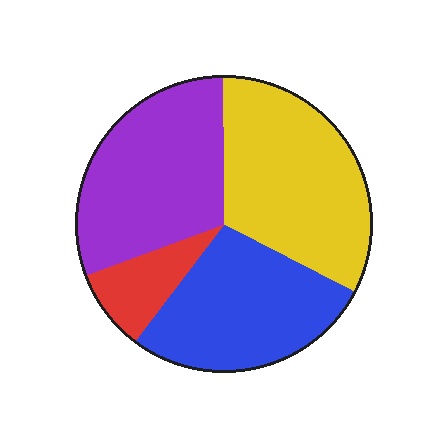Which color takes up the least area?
Red, at roughly 10%.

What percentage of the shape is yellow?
Yellow takes up about one third (1/3) of the shape.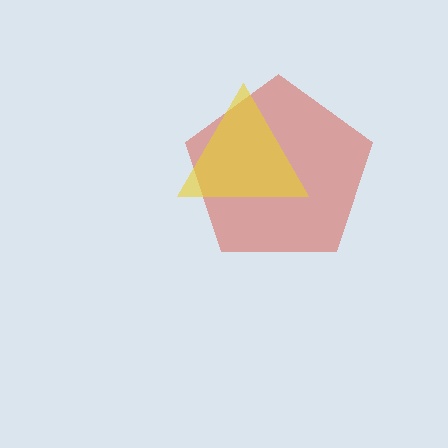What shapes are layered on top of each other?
The layered shapes are: a red pentagon, a yellow triangle.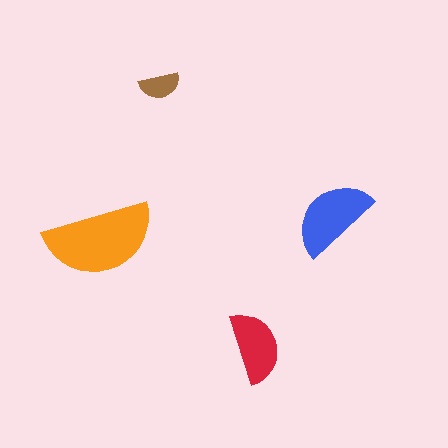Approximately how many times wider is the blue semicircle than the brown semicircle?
About 2 times wider.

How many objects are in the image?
There are 4 objects in the image.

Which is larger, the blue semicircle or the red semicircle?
The blue one.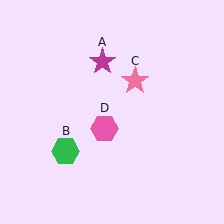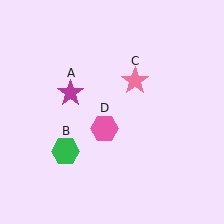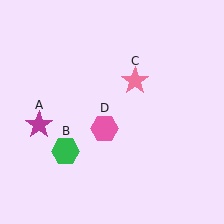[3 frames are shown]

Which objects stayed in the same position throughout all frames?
Green hexagon (object B) and pink star (object C) and pink hexagon (object D) remained stationary.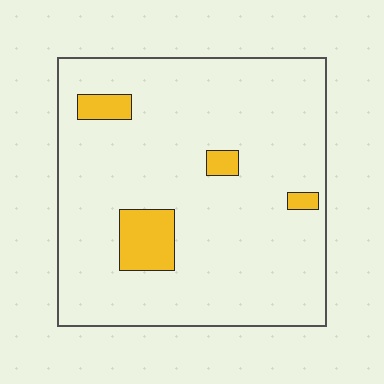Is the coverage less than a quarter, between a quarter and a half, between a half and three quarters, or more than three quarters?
Less than a quarter.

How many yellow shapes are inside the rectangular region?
4.